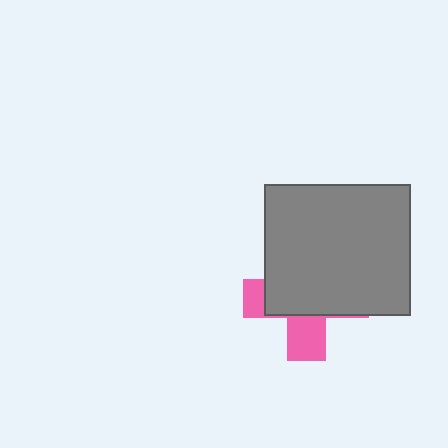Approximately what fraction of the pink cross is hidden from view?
Roughly 67% of the pink cross is hidden behind the gray rectangle.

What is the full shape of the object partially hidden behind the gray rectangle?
The partially hidden object is a pink cross.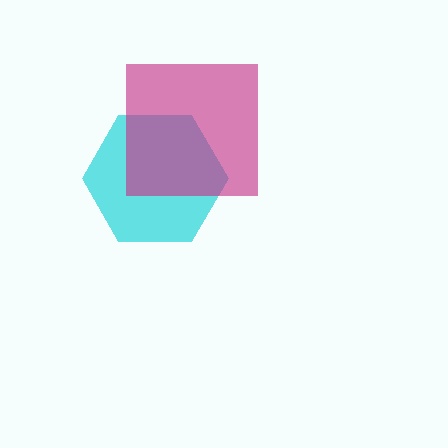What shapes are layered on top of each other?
The layered shapes are: a cyan hexagon, a magenta square.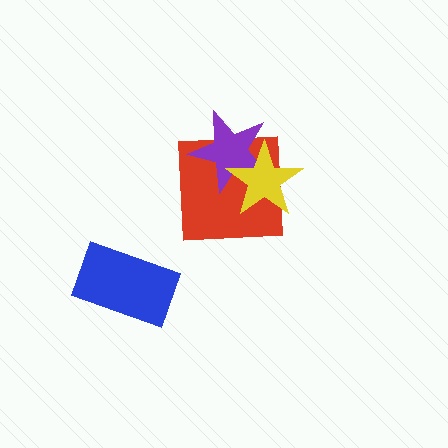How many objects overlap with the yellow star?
2 objects overlap with the yellow star.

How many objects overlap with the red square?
2 objects overlap with the red square.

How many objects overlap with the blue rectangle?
0 objects overlap with the blue rectangle.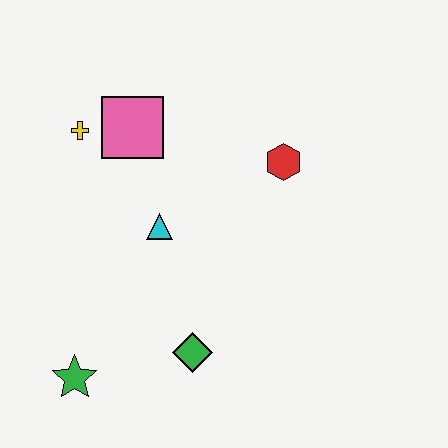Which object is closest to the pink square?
The yellow cross is closest to the pink square.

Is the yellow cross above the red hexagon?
Yes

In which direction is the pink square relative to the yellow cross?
The pink square is to the right of the yellow cross.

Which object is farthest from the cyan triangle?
The green star is farthest from the cyan triangle.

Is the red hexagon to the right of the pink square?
Yes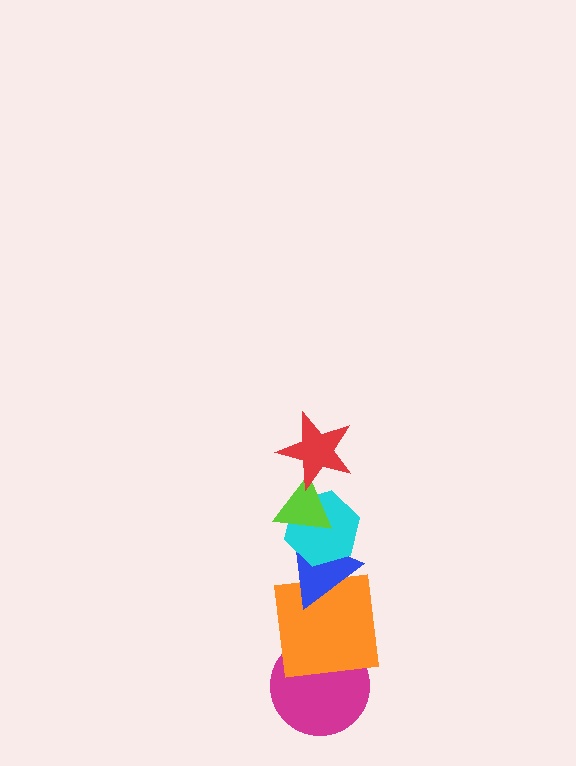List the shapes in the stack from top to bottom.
From top to bottom: the red star, the lime triangle, the cyan hexagon, the blue triangle, the orange square, the magenta circle.